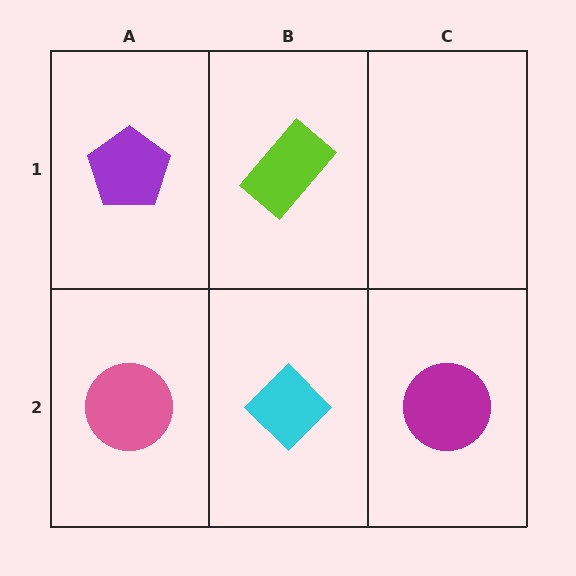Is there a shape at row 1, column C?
No, that cell is empty.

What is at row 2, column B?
A cyan diamond.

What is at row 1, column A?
A purple pentagon.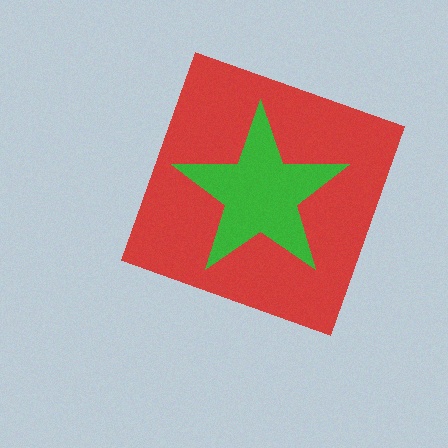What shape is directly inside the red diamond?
The green star.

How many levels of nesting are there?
2.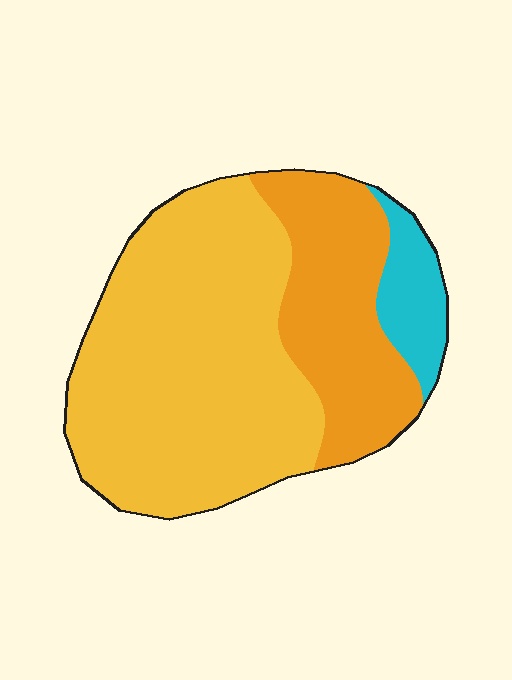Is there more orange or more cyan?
Orange.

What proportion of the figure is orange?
Orange takes up between a sixth and a third of the figure.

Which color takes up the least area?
Cyan, at roughly 10%.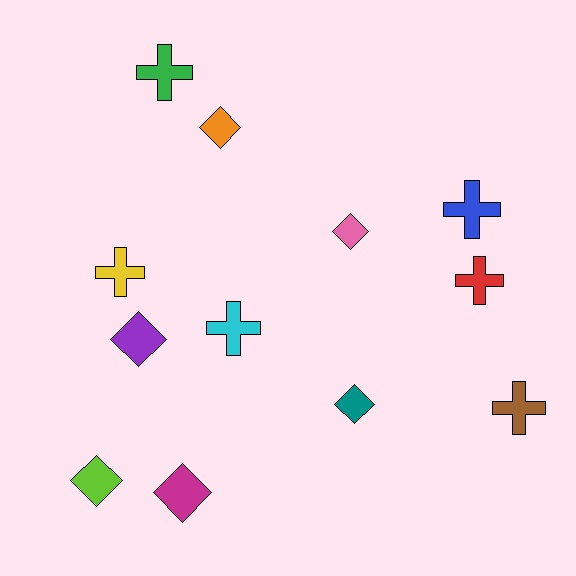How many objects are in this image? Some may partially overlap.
There are 12 objects.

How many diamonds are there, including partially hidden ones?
There are 6 diamonds.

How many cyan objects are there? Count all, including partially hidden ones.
There is 1 cyan object.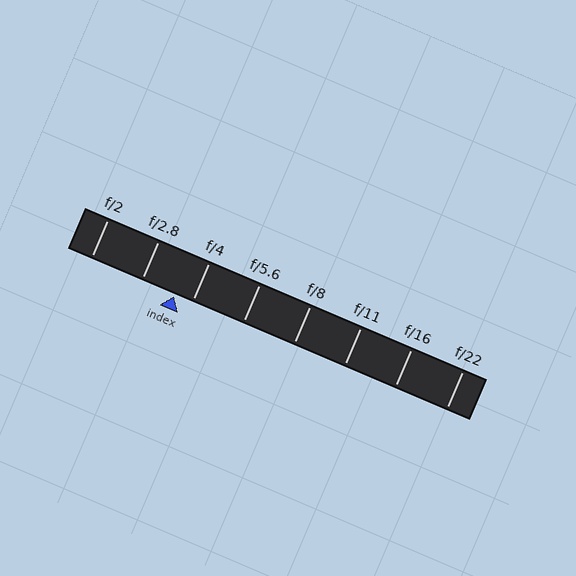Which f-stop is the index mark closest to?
The index mark is closest to f/4.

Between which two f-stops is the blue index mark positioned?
The index mark is between f/2.8 and f/4.